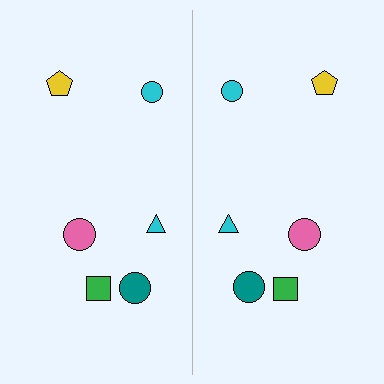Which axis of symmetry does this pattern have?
The pattern has a vertical axis of symmetry running through the center of the image.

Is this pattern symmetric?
Yes, this pattern has bilateral (reflection) symmetry.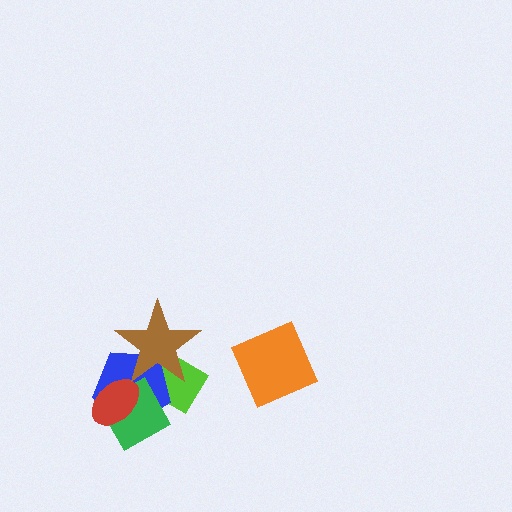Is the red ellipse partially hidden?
No, no other shape covers it.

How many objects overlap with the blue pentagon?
4 objects overlap with the blue pentagon.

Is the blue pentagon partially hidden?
Yes, it is partially covered by another shape.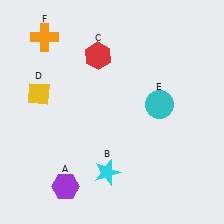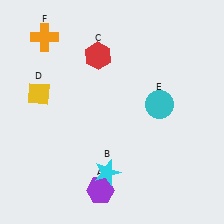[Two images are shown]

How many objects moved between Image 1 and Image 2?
1 object moved between the two images.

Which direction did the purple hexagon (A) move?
The purple hexagon (A) moved right.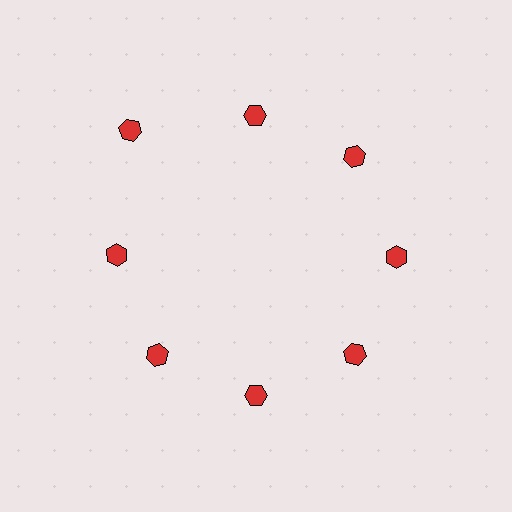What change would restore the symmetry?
The symmetry would be restored by moving it inward, back onto the ring so that all 8 hexagons sit at equal angles and equal distance from the center.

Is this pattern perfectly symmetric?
No. The 8 red hexagons are arranged in a ring, but one element near the 10 o'clock position is pushed outward from the center, breaking the 8-fold rotational symmetry.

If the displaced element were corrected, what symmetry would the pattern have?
It would have 8-fold rotational symmetry — the pattern would map onto itself every 45 degrees.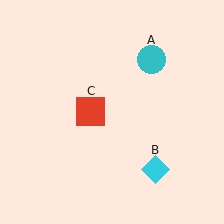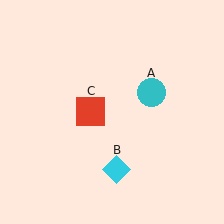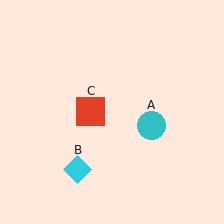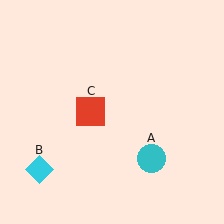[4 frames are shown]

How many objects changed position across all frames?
2 objects changed position: cyan circle (object A), cyan diamond (object B).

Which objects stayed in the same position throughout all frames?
Red square (object C) remained stationary.